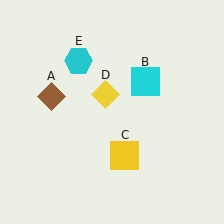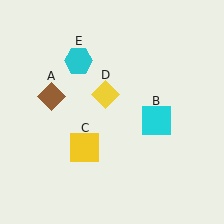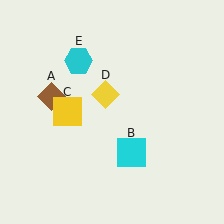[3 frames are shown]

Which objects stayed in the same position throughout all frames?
Brown diamond (object A) and yellow diamond (object D) and cyan hexagon (object E) remained stationary.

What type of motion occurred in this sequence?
The cyan square (object B), yellow square (object C) rotated clockwise around the center of the scene.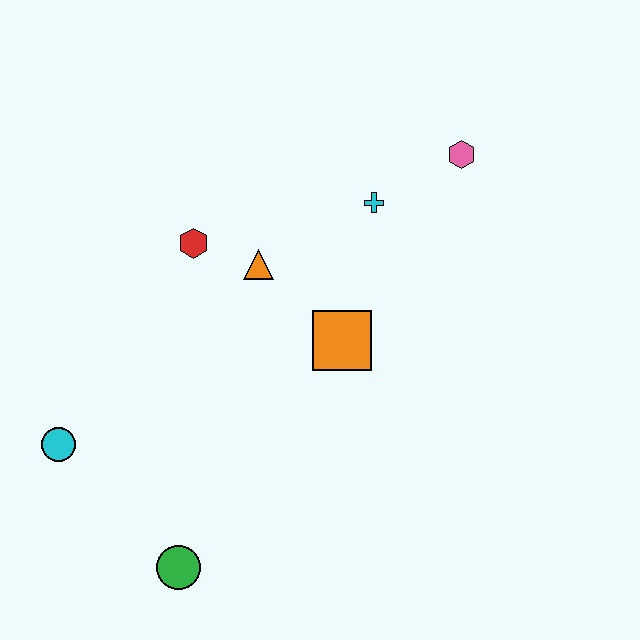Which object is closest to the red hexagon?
The orange triangle is closest to the red hexagon.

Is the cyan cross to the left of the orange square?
No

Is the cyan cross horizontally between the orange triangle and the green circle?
No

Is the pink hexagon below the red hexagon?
No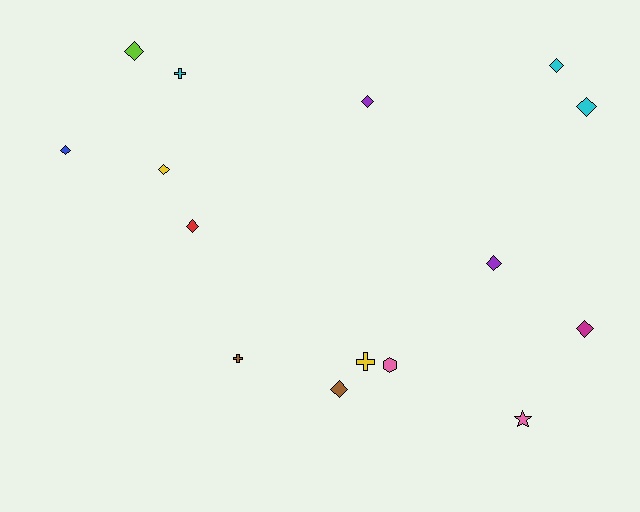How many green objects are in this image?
There are no green objects.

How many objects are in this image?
There are 15 objects.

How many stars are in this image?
There is 1 star.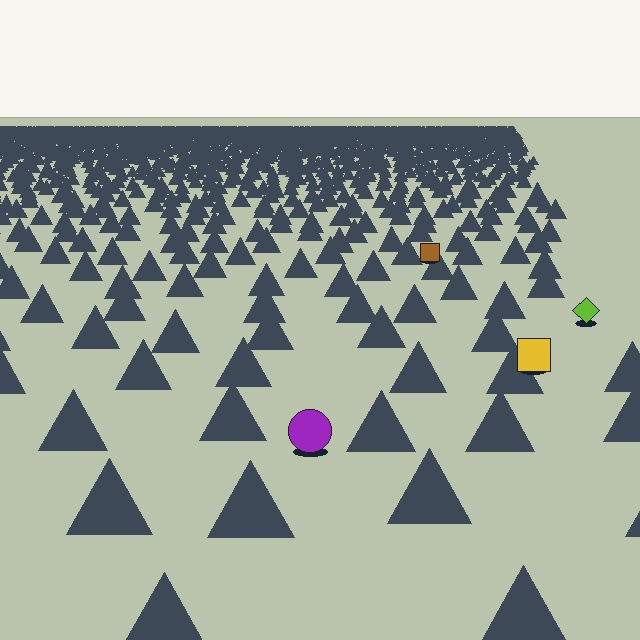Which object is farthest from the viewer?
The brown square is farthest from the viewer. It appears smaller and the ground texture around it is denser.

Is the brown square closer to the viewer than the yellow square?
No. The yellow square is closer — you can tell from the texture gradient: the ground texture is coarser near it.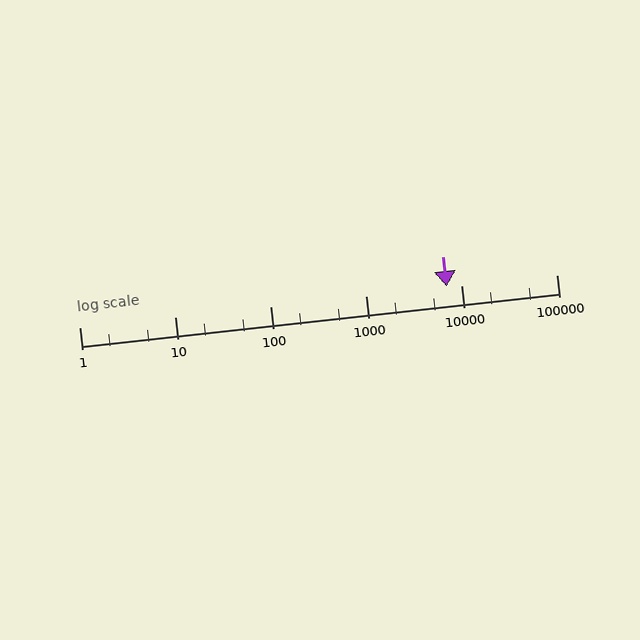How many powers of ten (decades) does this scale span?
The scale spans 5 decades, from 1 to 100000.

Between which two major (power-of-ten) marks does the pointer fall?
The pointer is between 1000 and 10000.